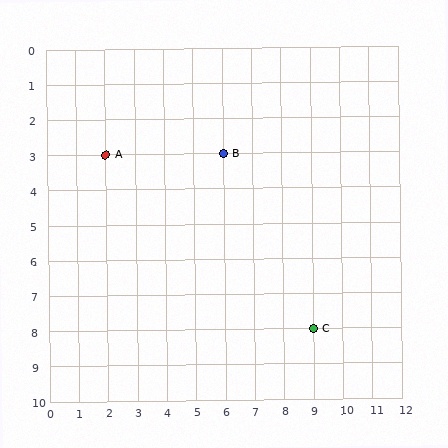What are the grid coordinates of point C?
Point C is at grid coordinates (9, 8).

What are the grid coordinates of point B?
Point B is at grid coordinates (6, 3).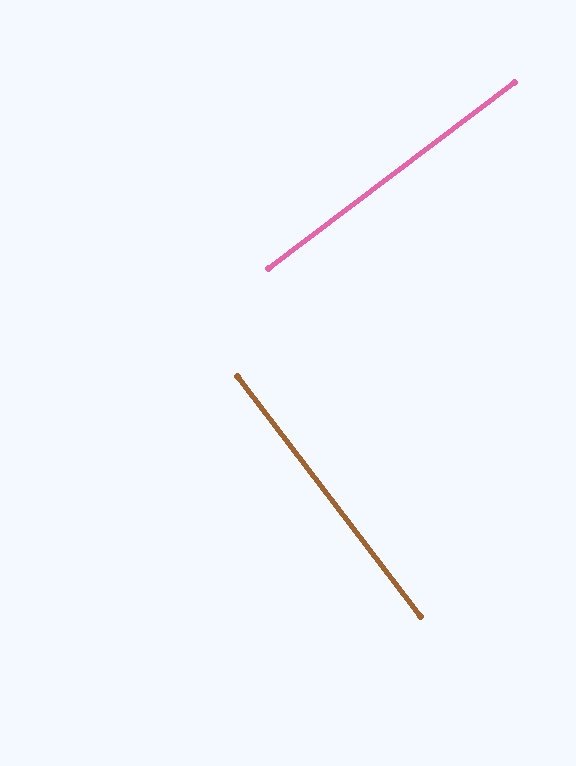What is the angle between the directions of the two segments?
Approximately 90 degrees.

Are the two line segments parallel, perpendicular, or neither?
Perpendicular — they meet at approximately 90°.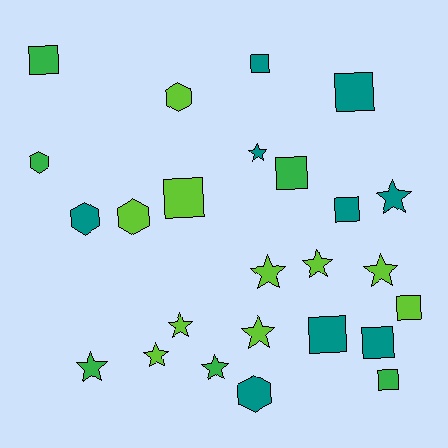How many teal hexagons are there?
There are 2 teal hexagons.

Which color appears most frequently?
Lime, with 10 objects.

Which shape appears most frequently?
Star, with 10 objects.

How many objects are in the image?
There are 25 objects.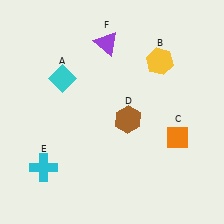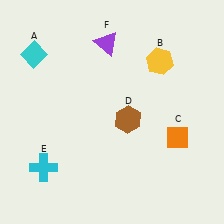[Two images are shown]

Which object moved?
The cyan diamond (A) moved left.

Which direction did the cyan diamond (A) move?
The cyan diamond (A) moved left.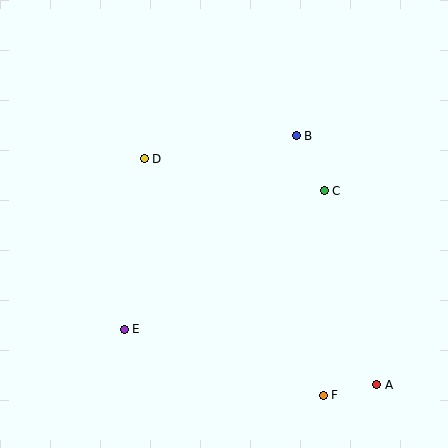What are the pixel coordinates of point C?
Point C is at (324, 191).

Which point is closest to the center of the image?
Point D at (144, 159) is closest to the center.